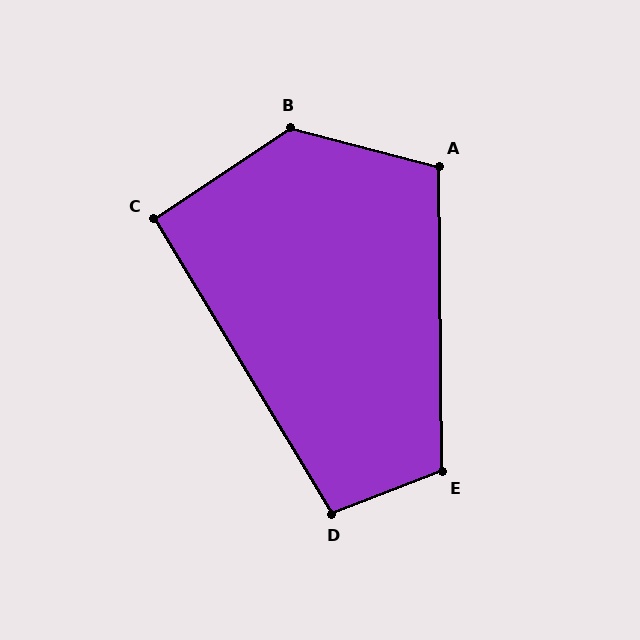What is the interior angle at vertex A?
Approximately 105 degrees (obtuse).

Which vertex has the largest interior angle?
B, at approximately 132 degrees.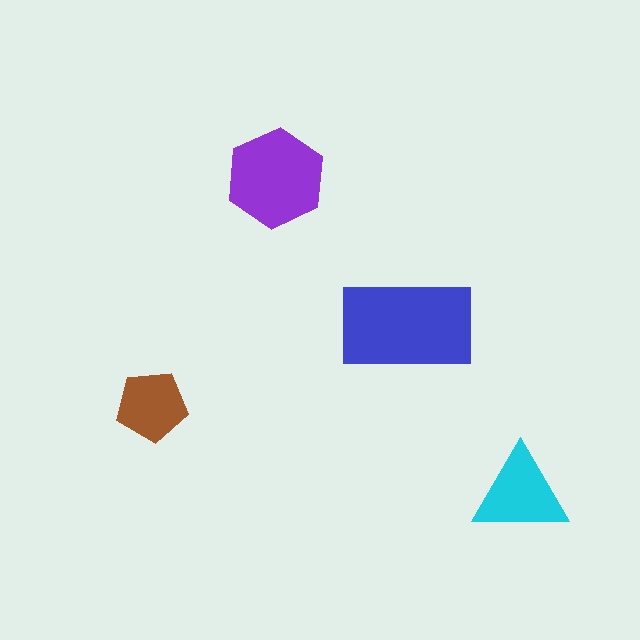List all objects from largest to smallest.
The blue rectangle, the purple hexagon, the cyan triangle, the brown pentagon.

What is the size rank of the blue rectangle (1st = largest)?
1st.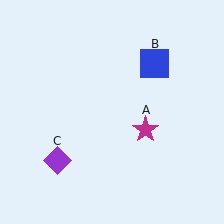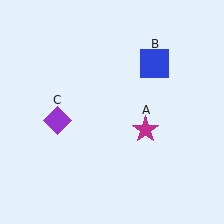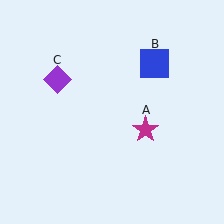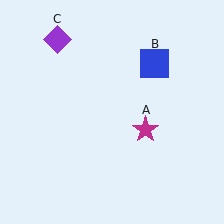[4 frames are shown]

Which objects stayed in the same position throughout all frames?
Magenta star (object A) and blue square (object B) remained stationary.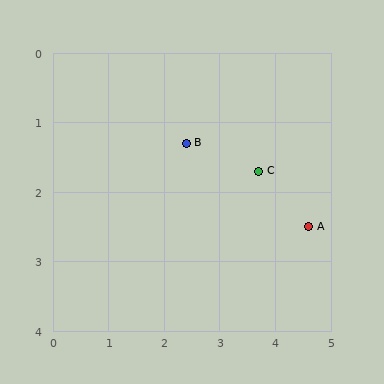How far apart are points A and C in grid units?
Points A and C are about 1.2 grid units apart.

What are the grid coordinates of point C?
Point C is at approximately (3.7, 1.7).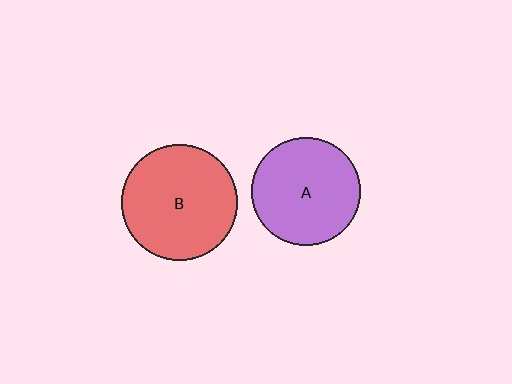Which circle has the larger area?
Circle B (red).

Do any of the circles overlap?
No, none of the circles overlap.